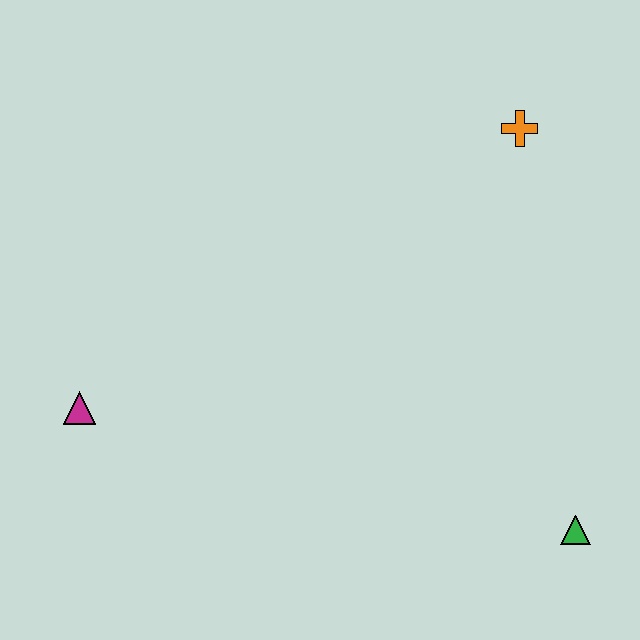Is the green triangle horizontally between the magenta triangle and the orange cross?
No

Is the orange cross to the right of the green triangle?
No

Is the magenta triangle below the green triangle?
No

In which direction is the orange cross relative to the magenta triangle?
The orange cross is to the right of the magenta triangle.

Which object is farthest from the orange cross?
The magenta triangle is farthest from the orange cross.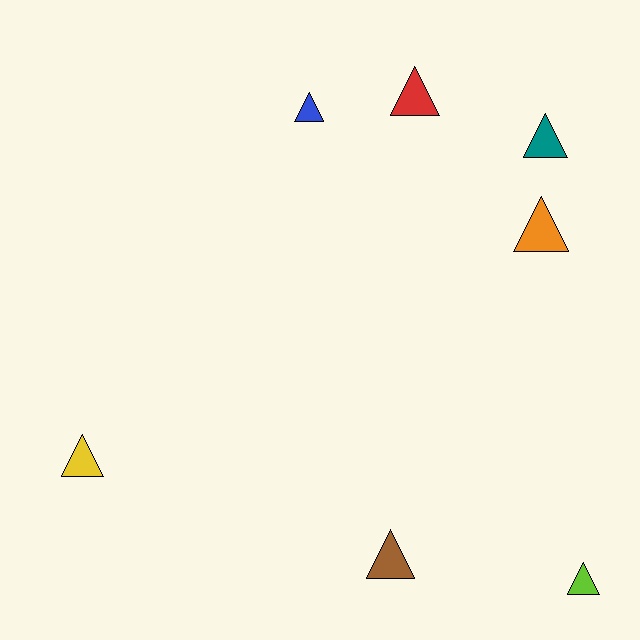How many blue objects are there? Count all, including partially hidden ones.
There is 1 blue object.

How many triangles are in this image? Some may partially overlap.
There are 7 triangles.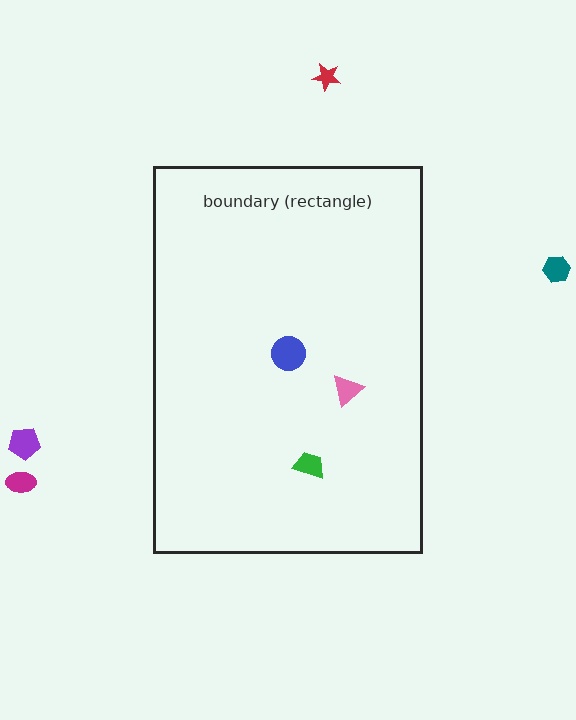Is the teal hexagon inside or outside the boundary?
Outside.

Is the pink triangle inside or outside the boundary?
Inside.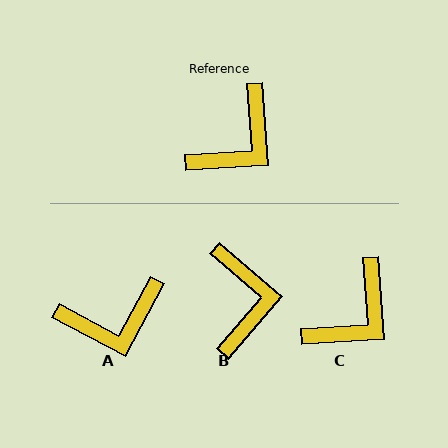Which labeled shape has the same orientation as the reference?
C.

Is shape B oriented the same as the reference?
No, it is off by about 46 degrees.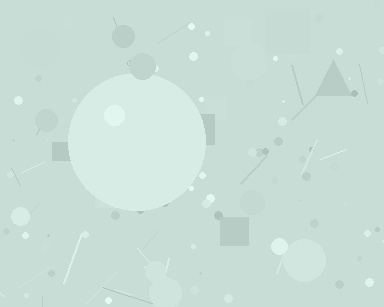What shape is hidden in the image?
A circle is hidden in the image.